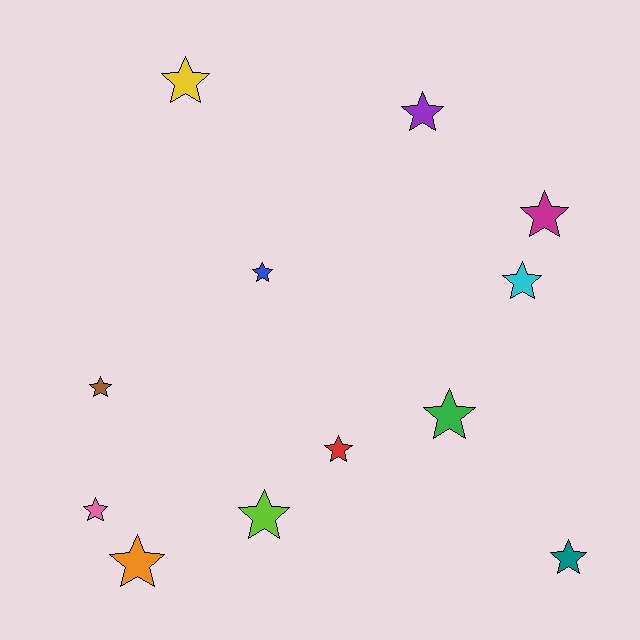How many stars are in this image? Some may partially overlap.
There are 12 stars.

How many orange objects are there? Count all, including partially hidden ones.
There is 1 orange object.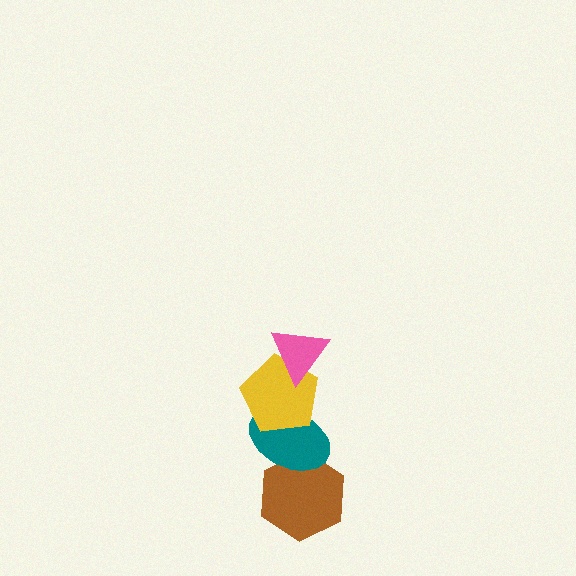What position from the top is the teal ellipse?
The teal ellipse is 3rd from the top.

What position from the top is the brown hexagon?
The brown hexagon is 4th from the top.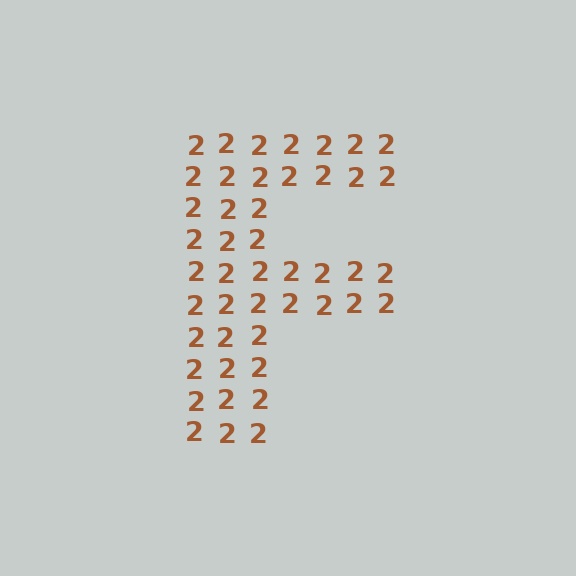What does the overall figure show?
The overall figure shows the letter F.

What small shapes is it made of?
It is made of small digit 2's.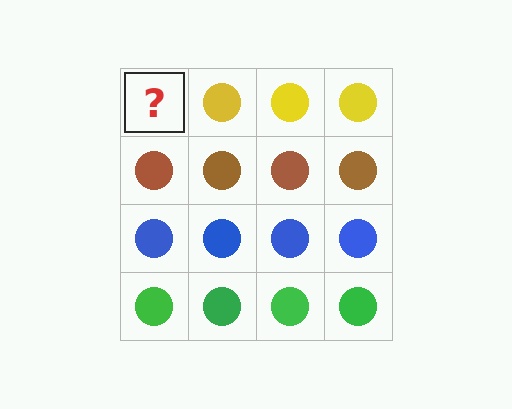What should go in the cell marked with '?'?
The missing cell should contain a yellow circle.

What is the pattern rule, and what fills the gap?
The rule is that each row has a consistent color. The gap should be filled with a yellow circle.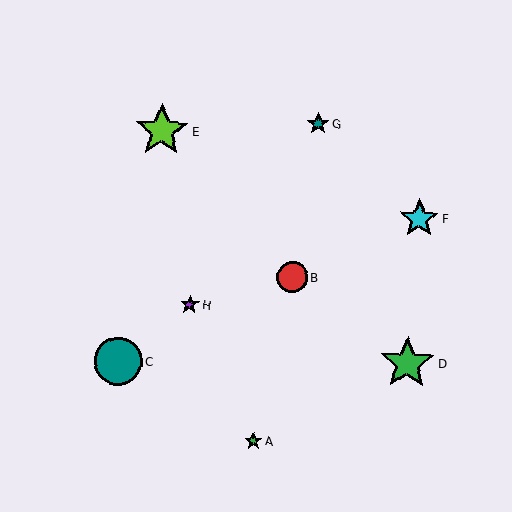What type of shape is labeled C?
Shape C is a teal circle.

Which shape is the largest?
The green star (labeled D) is the largest.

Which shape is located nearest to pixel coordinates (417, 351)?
The green star (labeled D) at (407, 363) is nearest to that location.